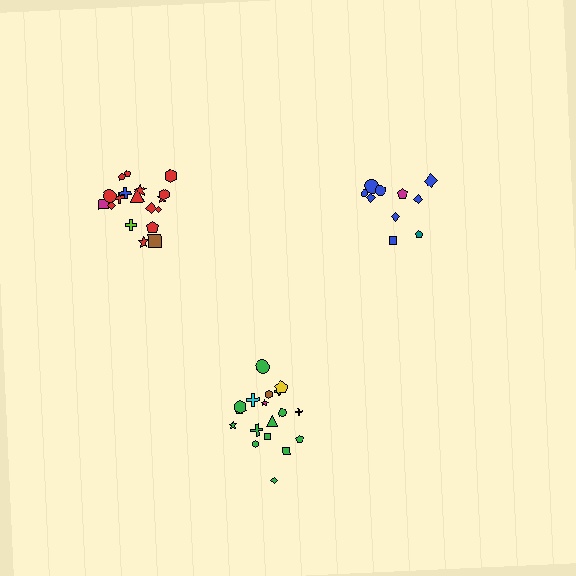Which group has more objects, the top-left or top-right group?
The top-left group.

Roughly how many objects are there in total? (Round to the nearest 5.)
Roughly 45 objects in total.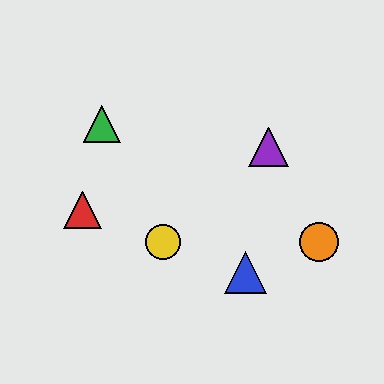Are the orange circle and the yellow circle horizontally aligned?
Yes, both are at y≈242.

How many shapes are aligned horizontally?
2 shapes (the yellow circle, the orange circle) are aligned horizontally.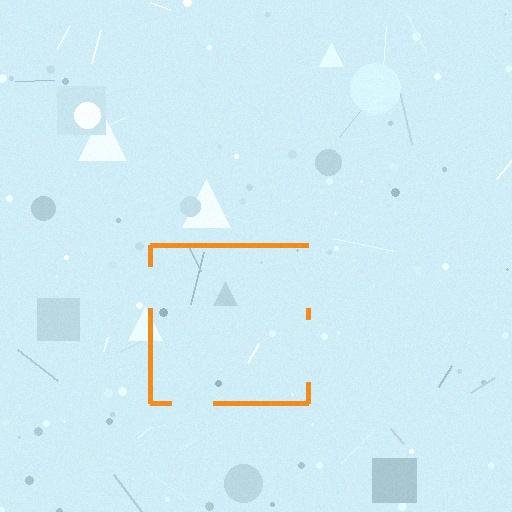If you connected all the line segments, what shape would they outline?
They would outline a square.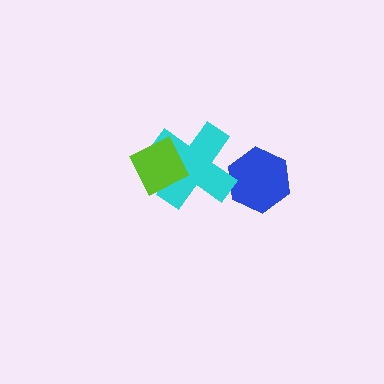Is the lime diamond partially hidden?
No, no other shape covers it.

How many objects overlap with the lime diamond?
1 object overlaps with the lime diamond.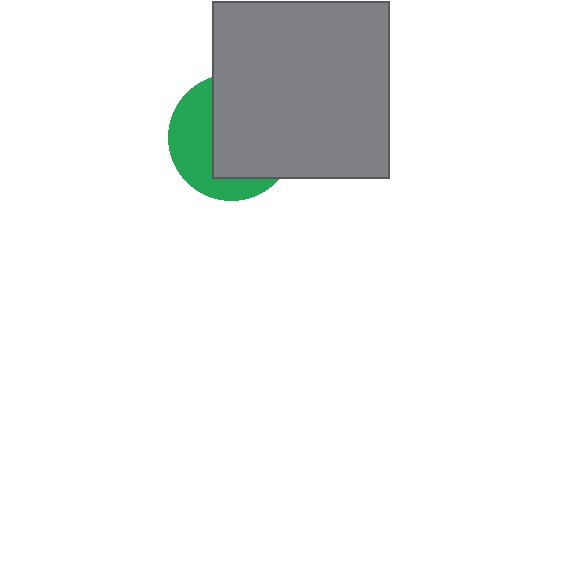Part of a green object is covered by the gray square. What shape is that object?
It is a circle.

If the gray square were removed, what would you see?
You would see the complete green circle.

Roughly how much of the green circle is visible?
A small part of it is visible (roughly 39%).